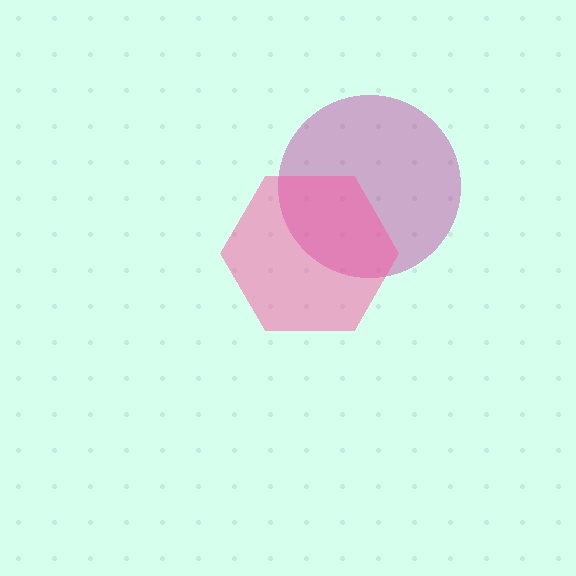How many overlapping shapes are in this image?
There are 2 overlapping shapes in the image.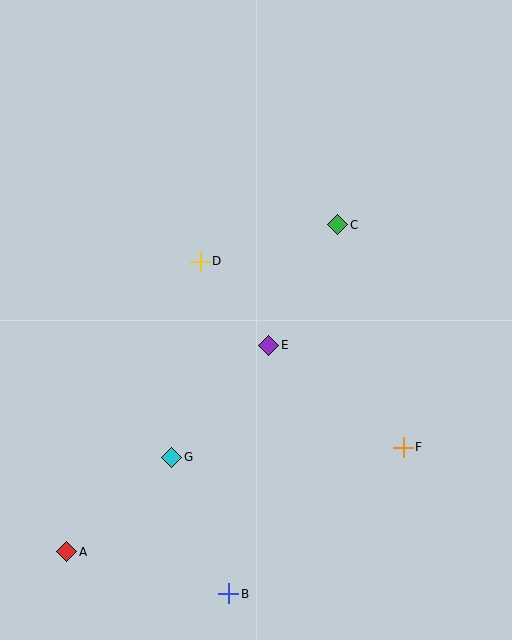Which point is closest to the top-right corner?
Point C is closest to the top-right corner.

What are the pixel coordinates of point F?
Point F is at (403, 447).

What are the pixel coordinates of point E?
Point E is at (269, 345).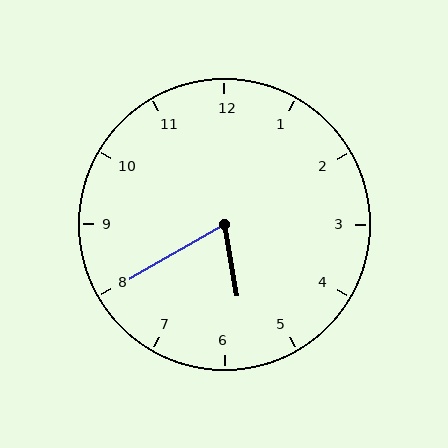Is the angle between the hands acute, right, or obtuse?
It is acute.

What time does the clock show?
5:40.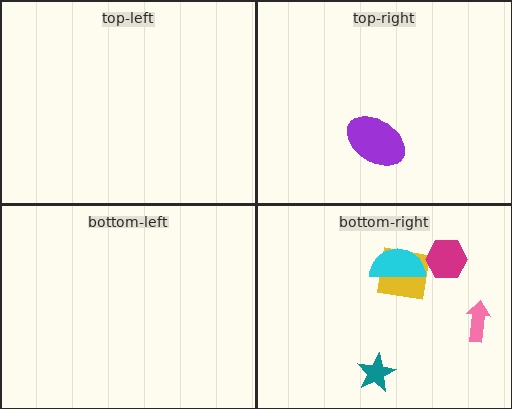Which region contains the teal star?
The bottom-right region.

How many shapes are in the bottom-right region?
5.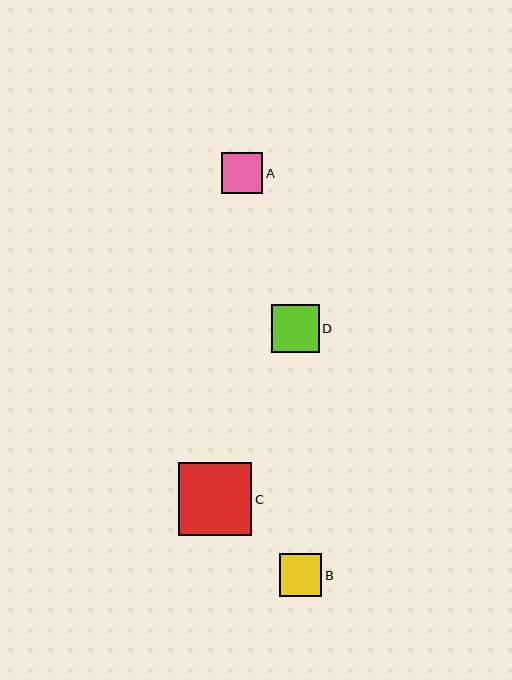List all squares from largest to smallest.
From largest to smallest: C, D, B, A.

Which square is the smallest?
Square A is the smallest with a size of approximately 41 pixels.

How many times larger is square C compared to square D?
Square C is approximately 1.5 times the size of square D.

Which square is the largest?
Square C is the largest with a size of approximately 73 pixels.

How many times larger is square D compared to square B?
Square D is approximately 1.1 times the size of square B.